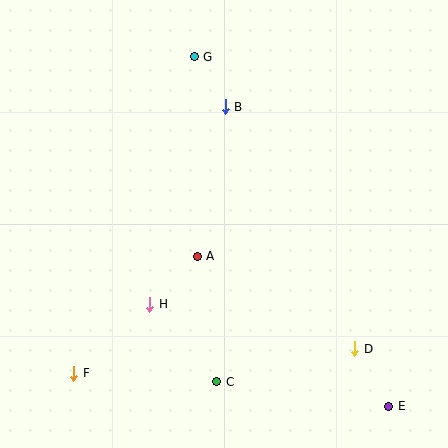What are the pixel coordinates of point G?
Point G is at (194, 57).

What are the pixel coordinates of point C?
Point C is at (217, 382).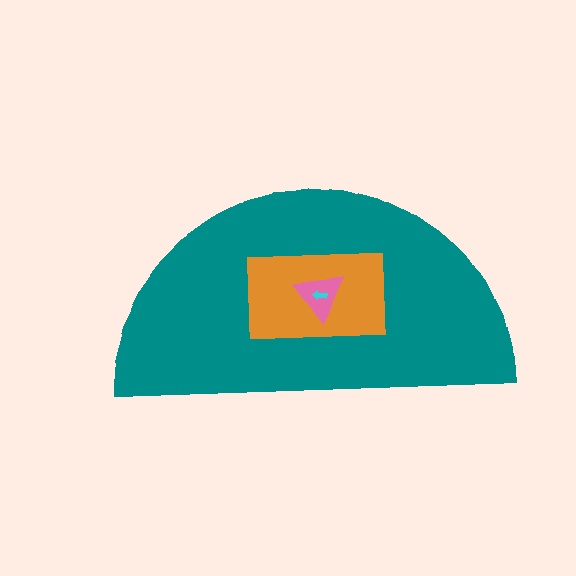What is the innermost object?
The cyan arrow.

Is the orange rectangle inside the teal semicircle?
Yes.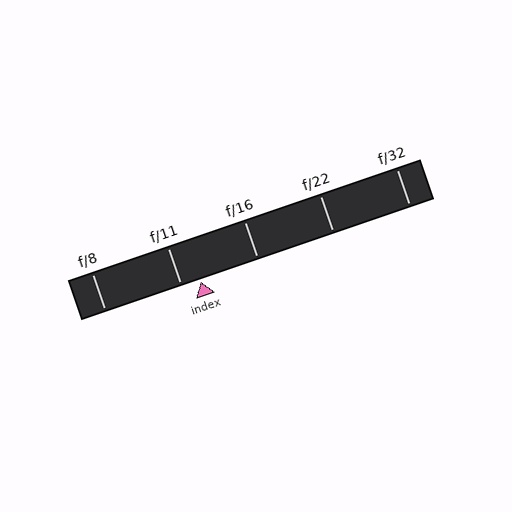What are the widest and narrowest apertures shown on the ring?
The widest aperture shown is f/8 and the narrowest is f/32.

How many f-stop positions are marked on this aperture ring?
There are 5 f-stop positions marked.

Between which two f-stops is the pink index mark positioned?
The index mark is between f/11 and f/16.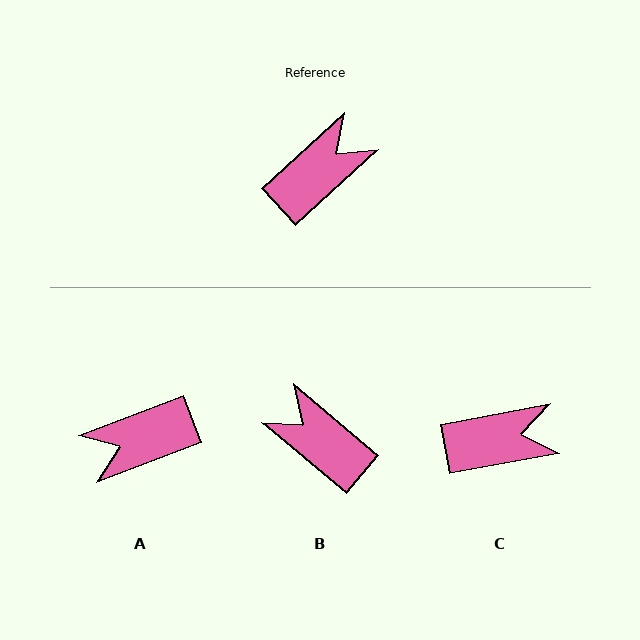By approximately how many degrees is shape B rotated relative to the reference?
Approximately 97 degrees counter-clockwise.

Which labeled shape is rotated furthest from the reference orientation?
A, about 158 degrees away.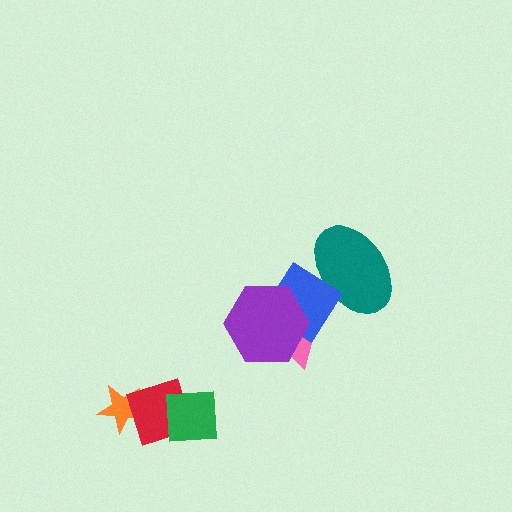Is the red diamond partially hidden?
Yes, it is partially covered by another shape.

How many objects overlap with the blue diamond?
3 objects overlap with the blue diamond.